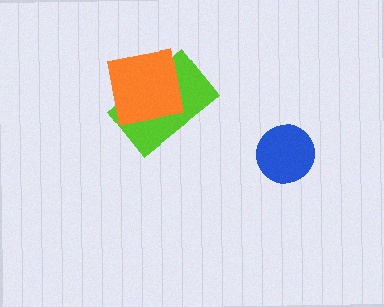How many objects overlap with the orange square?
1 object overlaps with the orange square.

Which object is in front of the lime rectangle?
The orange square is in front of the lime rectangle.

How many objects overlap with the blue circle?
0 objects overlap with the blue circle.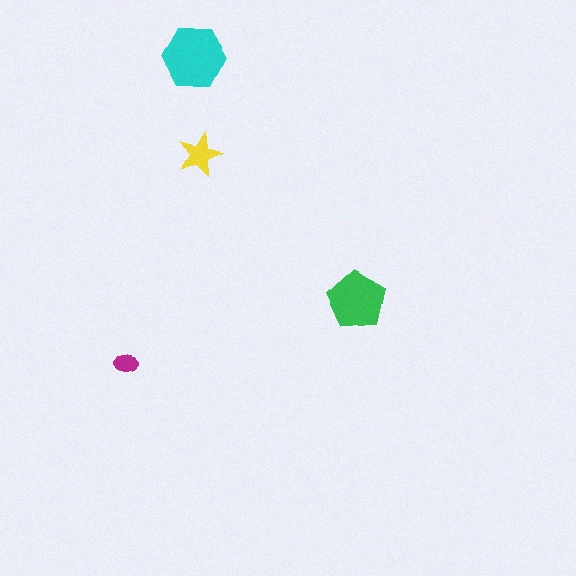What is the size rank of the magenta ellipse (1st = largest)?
4th.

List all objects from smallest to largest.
The magenta ellipse, the yellow star, the green pentagon, the cyan hexagon.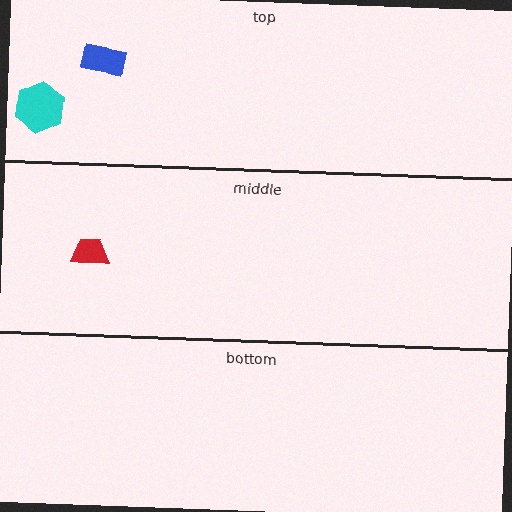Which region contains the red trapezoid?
The middle region.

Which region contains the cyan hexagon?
The top region.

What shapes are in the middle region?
The red trapezoid.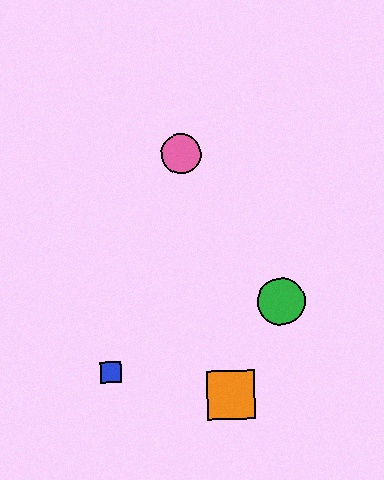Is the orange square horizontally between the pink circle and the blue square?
No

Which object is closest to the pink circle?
The green circle is closest to the pink circle.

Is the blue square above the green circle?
No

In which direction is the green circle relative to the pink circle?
The green circle is below the pink circle.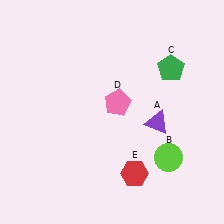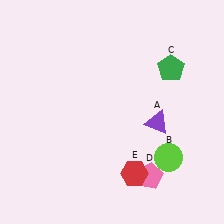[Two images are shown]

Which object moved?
The pink pentagon (D) moved down.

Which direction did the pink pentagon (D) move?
The pink pentagon (D) moved down.